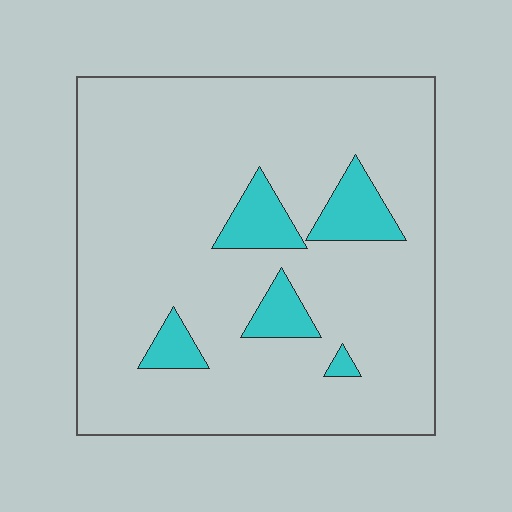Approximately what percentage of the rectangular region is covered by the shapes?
Approximately 10%.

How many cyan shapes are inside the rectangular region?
5.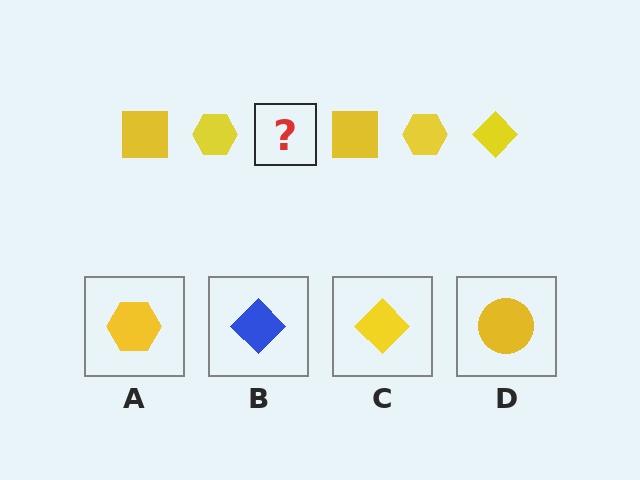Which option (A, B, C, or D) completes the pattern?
C.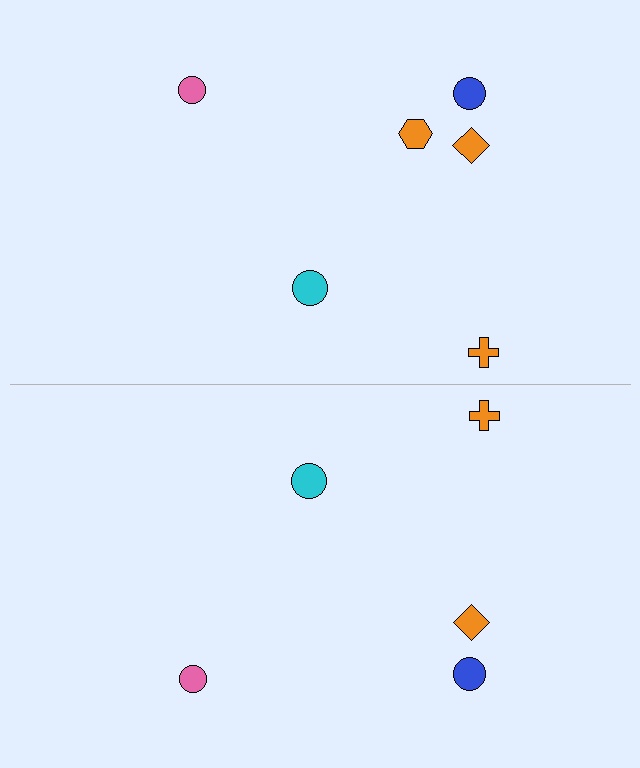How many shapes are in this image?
There are 11 shapes in this image.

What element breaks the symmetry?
A orange hexagon is missing from the bottom side.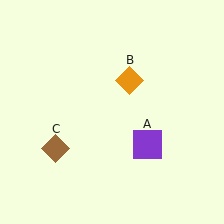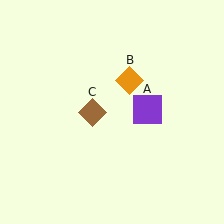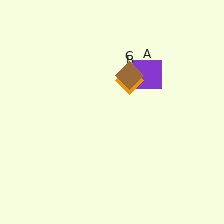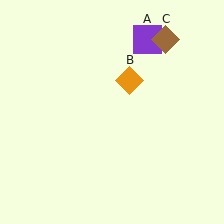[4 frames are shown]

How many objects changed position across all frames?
2 objects changed position: purple square (object A), brown diamond (object C).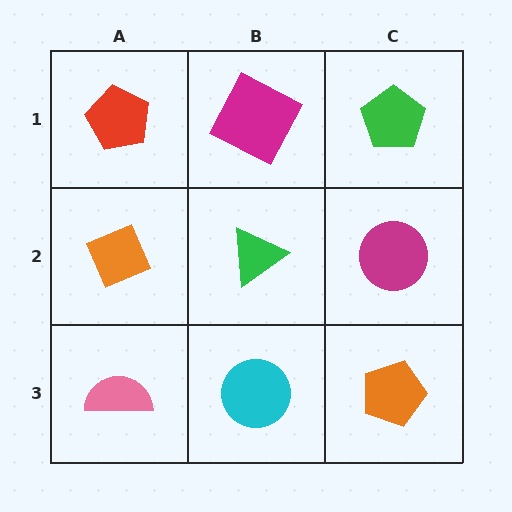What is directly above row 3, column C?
A magenta circle.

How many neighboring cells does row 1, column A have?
2.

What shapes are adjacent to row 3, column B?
A green triangle (row 2, column B), a pink semicircle (row 3, column A), an orange pentagon (row 3, column C).